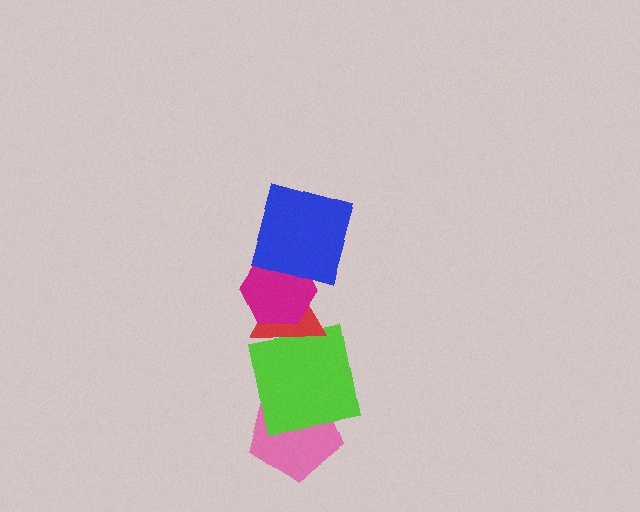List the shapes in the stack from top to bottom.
From top to bottom: the blue square, the magenta hexagon, the red triangle, the lime square, the pink pentagon.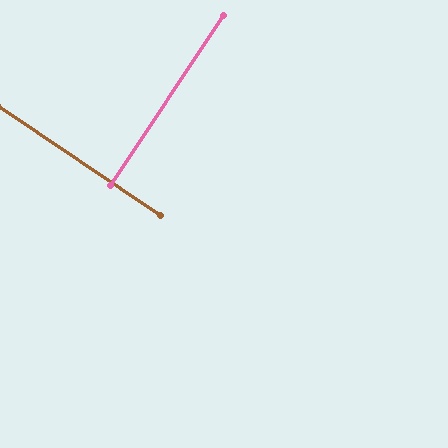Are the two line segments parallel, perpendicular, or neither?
Perpendicular — they meet at approximately 90°.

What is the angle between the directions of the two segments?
Approximately 90 degrees.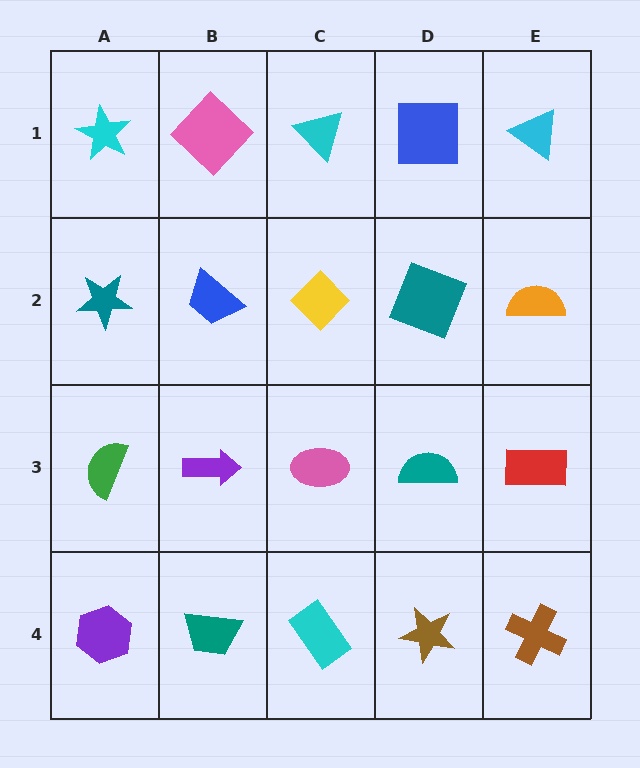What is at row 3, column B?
A purple arrow.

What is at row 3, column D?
A teal semicircle.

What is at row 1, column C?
A cyan triangle.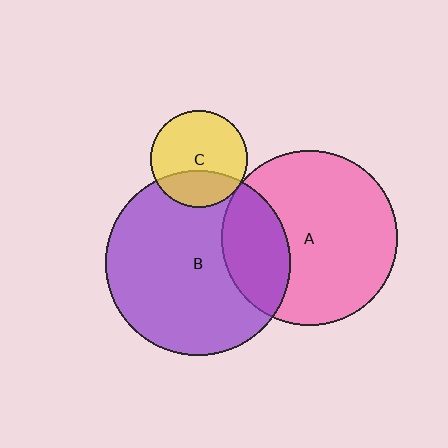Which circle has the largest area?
Circle B (purple).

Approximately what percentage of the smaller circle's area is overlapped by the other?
Approximately 25%.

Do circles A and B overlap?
Yes.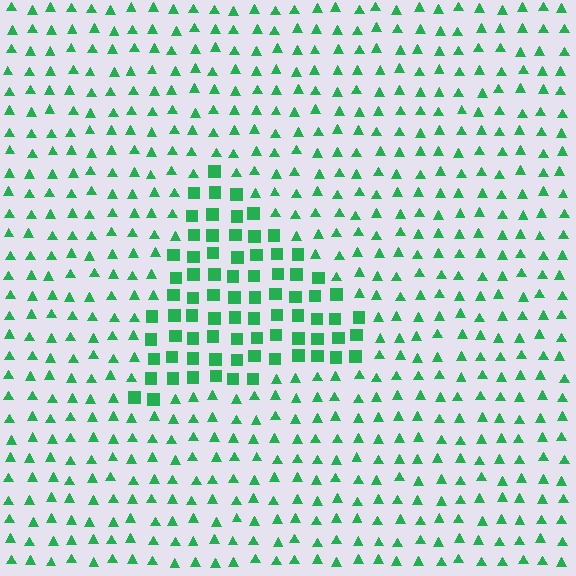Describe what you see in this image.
The image is filled with small green elements arranged in a uniform grid. A triangle-shaped region contains squares, while the surrounding area contains triangles. The boundary is defined purely by the change in element shape.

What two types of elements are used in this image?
The image uses squares inside the triangle region and triangles outside it.